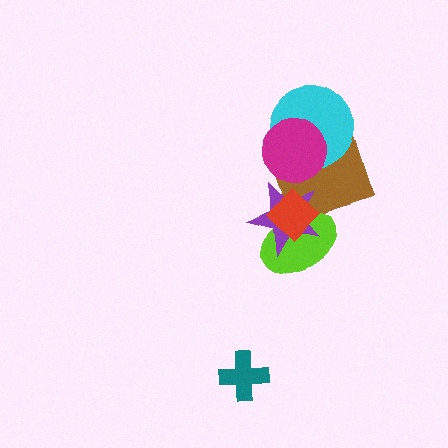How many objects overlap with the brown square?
4 objects overlap with the brown square.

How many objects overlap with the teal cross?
0 objects overlap with the teal cross.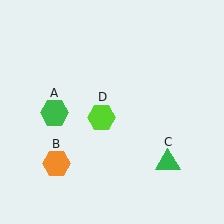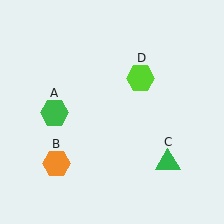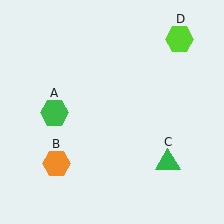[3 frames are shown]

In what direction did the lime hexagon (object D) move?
The lime hexagon (object D) moved up and to the right.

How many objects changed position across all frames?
1 object changed position: lime hexagon (object D).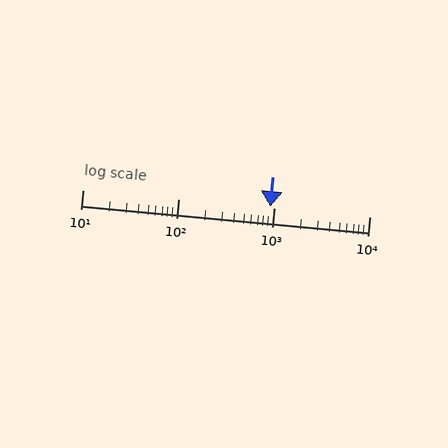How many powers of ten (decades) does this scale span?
The scale spans 3 decades, from 10 to 10000.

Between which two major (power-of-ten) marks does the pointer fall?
The pointer is between 100 and 1000.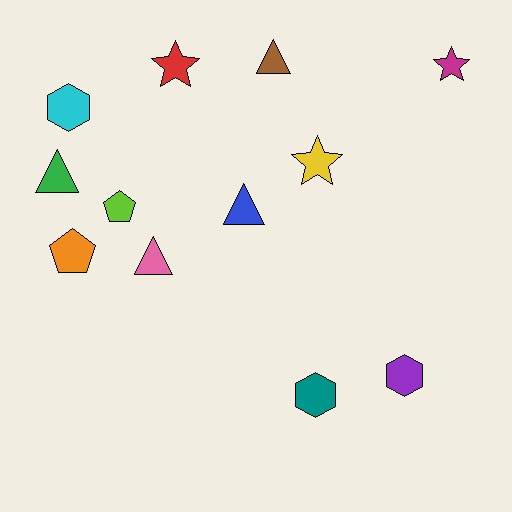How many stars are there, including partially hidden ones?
There are 3 stars.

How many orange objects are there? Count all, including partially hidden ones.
There is 1 orange object.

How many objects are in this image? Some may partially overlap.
There are 12 objects.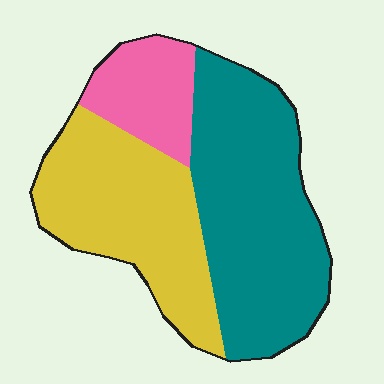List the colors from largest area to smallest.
From largest to smallest: teal, yellow, pink.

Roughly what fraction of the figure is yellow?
Yellow takes up about three eighths (3/8) of the figure.